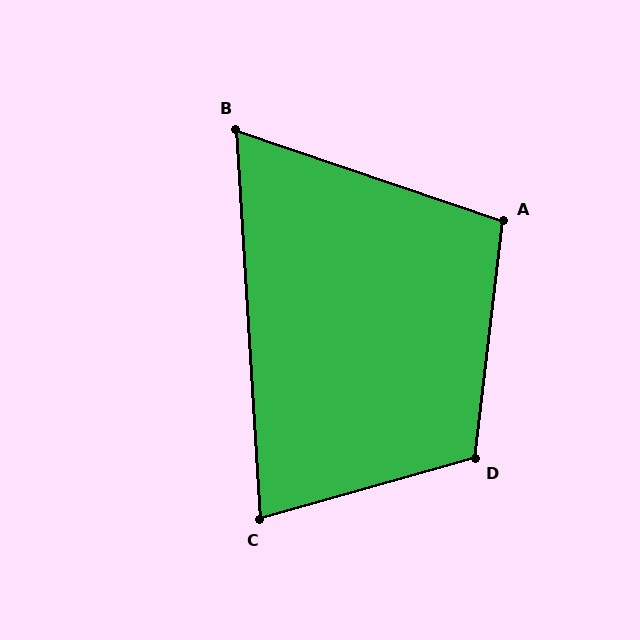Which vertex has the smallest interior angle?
B, at approximately 68 degrees.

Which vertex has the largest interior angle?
D, at approximately 112 degrees.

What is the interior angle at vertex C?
Approximately 78 degrees (acute).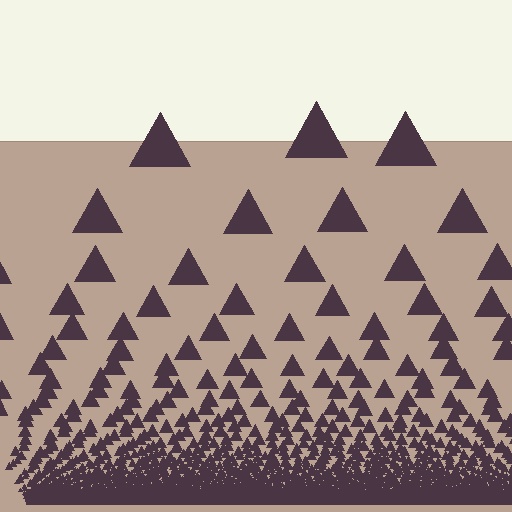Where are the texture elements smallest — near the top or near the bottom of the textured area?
Near the bottom.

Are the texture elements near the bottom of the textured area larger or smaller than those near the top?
Smaller. The gradient is inverted — elements near the bottom are smaller and denser.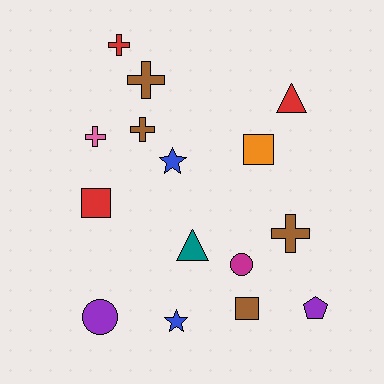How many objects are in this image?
There are 15 objects.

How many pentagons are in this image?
There is 1 pentagon.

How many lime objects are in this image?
There are no lime objects.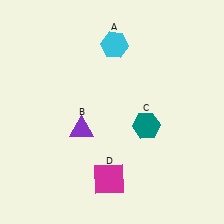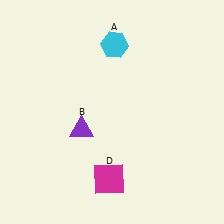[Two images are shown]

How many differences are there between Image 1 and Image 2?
There is 1 difference between the two images.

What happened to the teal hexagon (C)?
The teal hexagon (C) was removed in Image 2. It was in the bottom-right area of Image 1.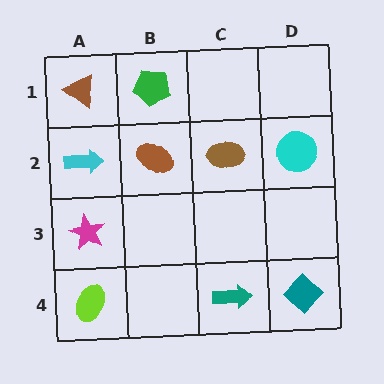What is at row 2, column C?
A brown ellipse.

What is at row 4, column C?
A teal arrow.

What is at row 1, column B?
A green pentagon.